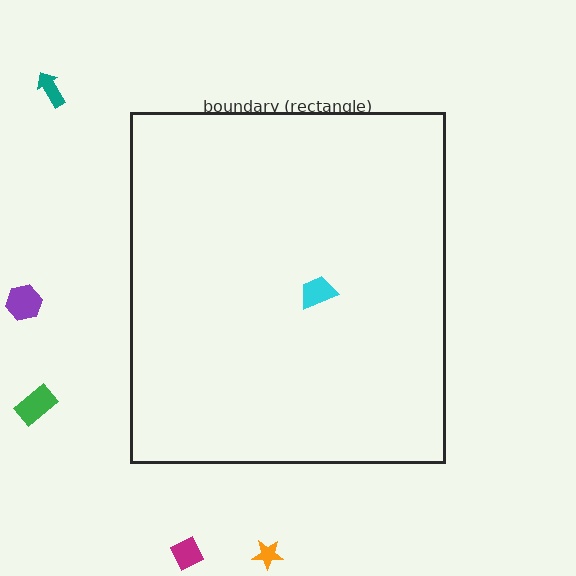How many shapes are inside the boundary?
1 inside, 5 outside.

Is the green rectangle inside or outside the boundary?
Outside.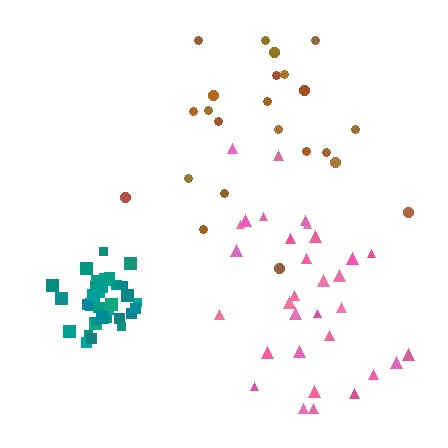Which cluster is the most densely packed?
Teal.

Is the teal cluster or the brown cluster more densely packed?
Teal.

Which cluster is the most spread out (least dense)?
Brown.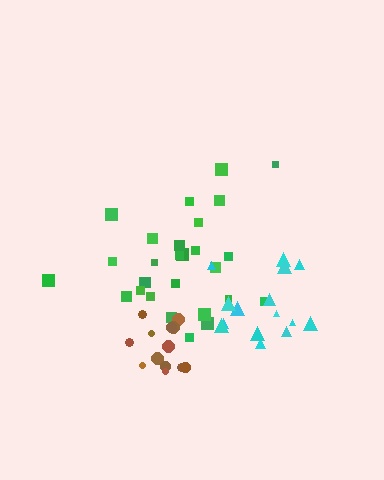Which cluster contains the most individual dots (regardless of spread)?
Green (28).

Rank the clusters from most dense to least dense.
brown, cyan, green.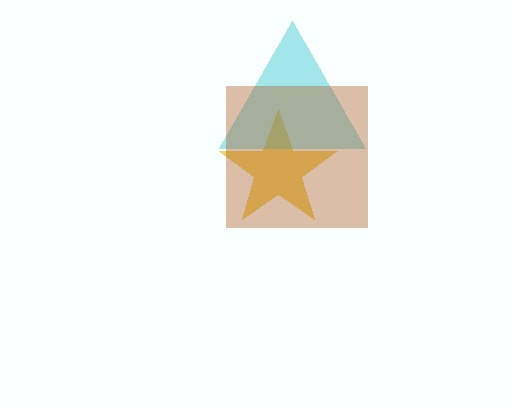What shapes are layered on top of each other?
The layered shapes are: a yellow star, a cyan triangle, a brown square.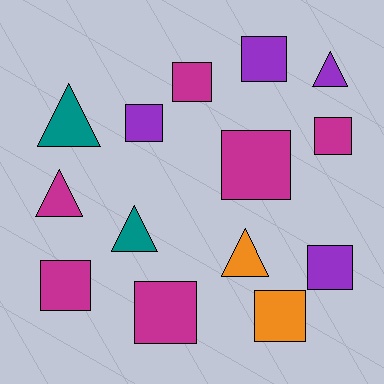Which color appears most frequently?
Magenta, with 6 objects.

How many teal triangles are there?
There are 2 teal triangles.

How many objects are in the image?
There are 14 objects.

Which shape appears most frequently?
Square, with 9 objects.